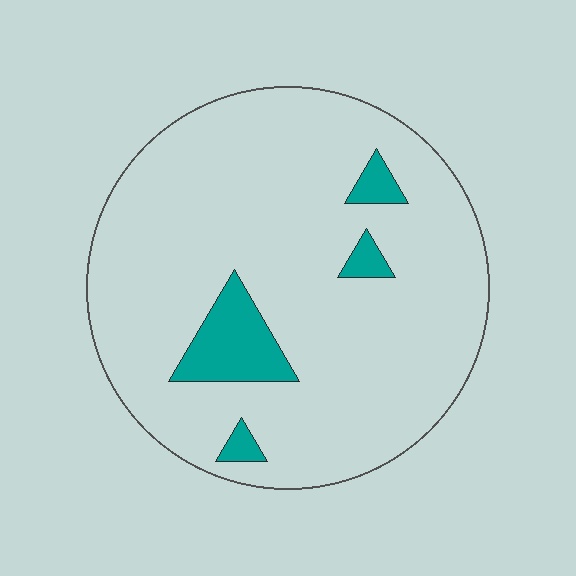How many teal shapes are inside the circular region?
4.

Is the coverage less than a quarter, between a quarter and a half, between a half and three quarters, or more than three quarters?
Less than a quarter.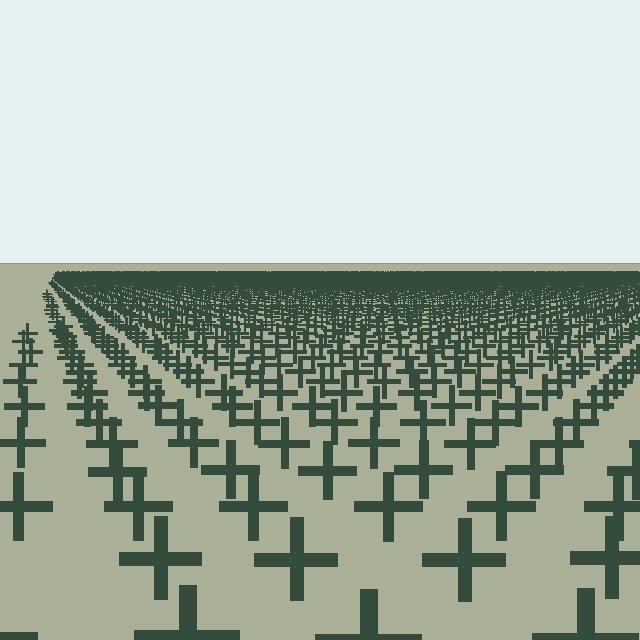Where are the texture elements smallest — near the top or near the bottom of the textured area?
Near the top.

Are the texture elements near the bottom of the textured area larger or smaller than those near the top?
Larger. Near the bottom, elements are closer to the viewer and appear at a bigger on-screen size.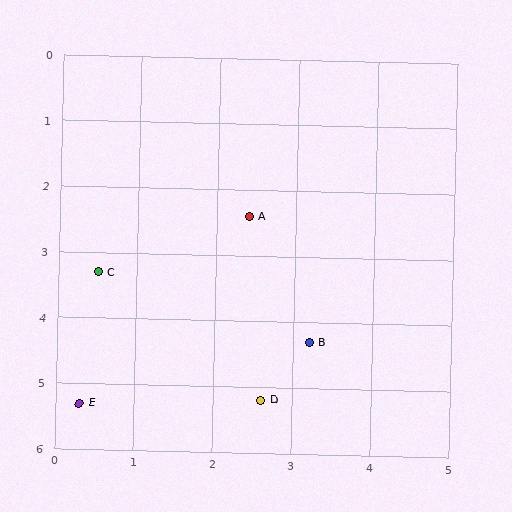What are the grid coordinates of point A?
Point A is at approximately (2.4, 2.4).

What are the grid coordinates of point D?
Point D is at approximately (2.6, 5.2).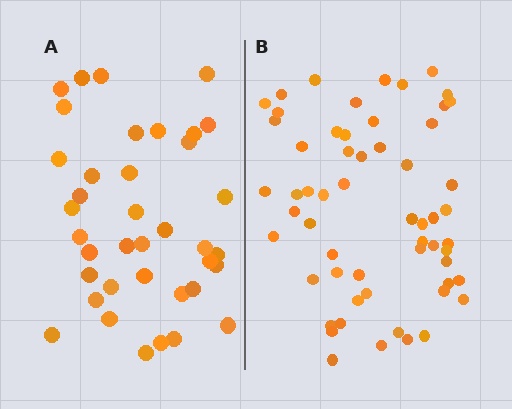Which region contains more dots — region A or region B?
Region B (the right region) has more dots.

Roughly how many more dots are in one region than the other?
Region B has approximately 20 more dots than region A.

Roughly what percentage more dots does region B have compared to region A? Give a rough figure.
About 55% more.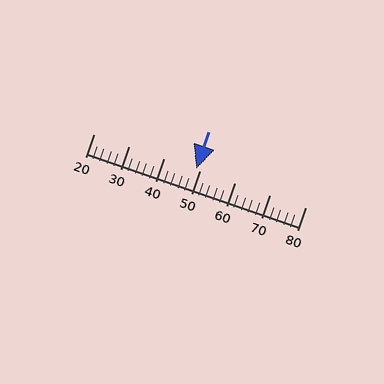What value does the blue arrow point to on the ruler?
The blue arrow points to approximately 49.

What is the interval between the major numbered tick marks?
The major tick marks are spaced 10 units apart.